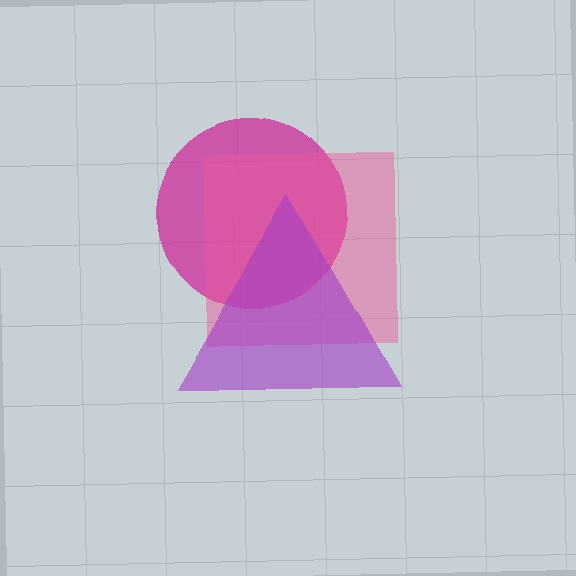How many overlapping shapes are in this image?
There are 3 overlapping shapes in the image.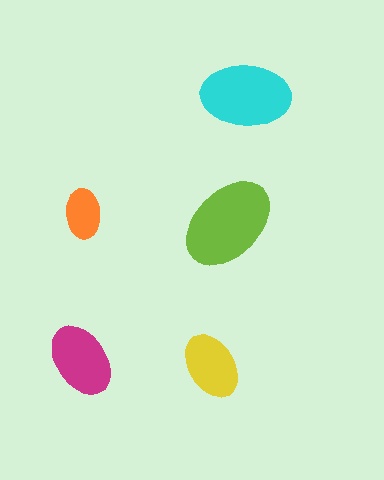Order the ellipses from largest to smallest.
the lime one, the cyan one, the magenta one, the yellow one, the orange one.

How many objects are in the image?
There are 5 objects in the image.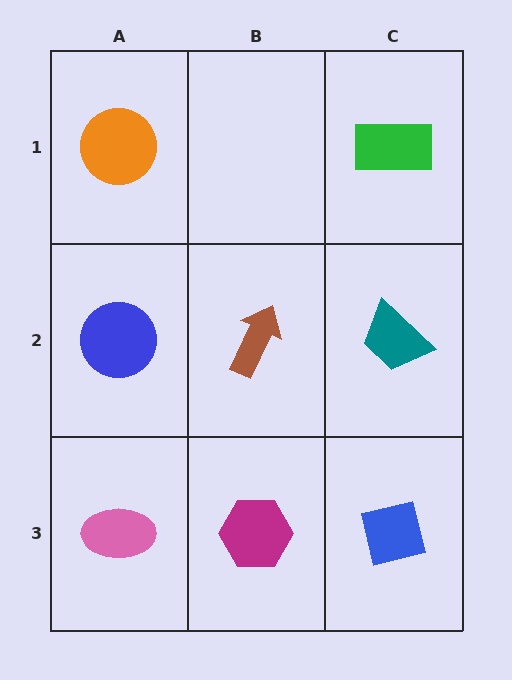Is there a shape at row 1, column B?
No, that cell is empty.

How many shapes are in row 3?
3 shapes.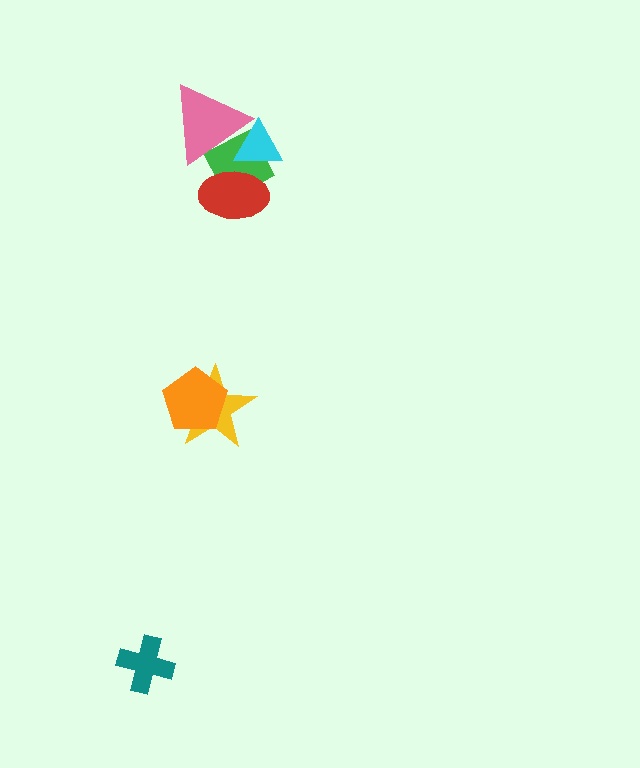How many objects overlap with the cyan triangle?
3 objects overlap with the cyan triangle.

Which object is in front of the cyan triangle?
The red ellipse is in front of the cyan triangle.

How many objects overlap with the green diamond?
3 objects overlap with the green diamond.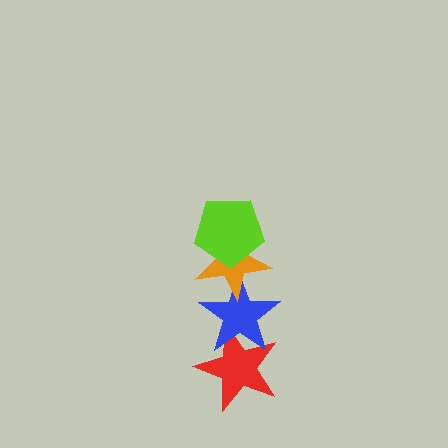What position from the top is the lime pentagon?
The lime pentagon is 1st from the top.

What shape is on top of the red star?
The blue star is on top of the red star.